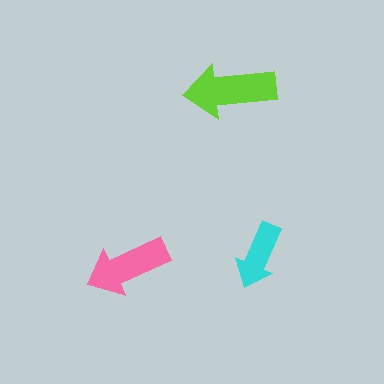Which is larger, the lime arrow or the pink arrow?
The lime one.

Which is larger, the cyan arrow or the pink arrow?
The pink one.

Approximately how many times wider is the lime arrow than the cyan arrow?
About 1.5 times wider.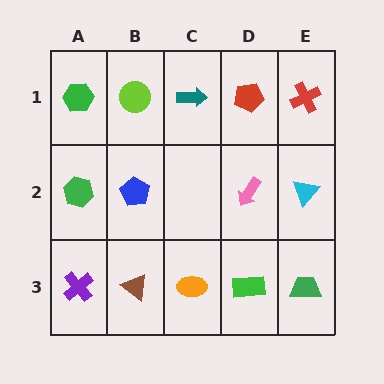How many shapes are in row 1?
5 shapes.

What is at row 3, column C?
An orange ellipse.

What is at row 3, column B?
A brown triangle.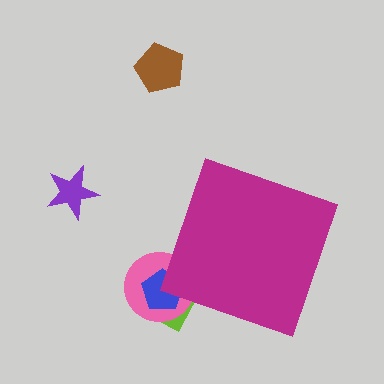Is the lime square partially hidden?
Yes, the lime square is partially hidden behind the magenta diamond.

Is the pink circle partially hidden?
Yes, the pink circle is partially hidden behind the magenta diamond.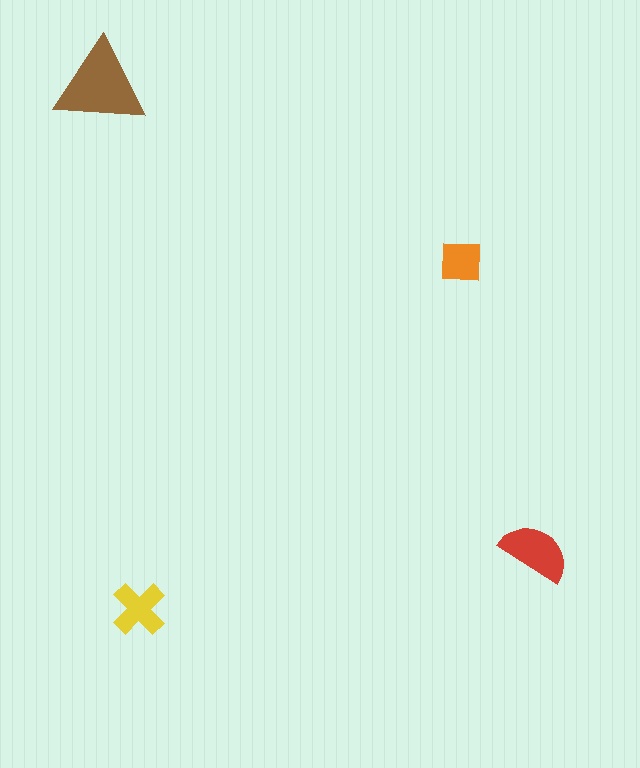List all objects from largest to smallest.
The brown triangle, the red semicircle, the yellow cross, the orange square.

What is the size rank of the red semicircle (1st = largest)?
2nd.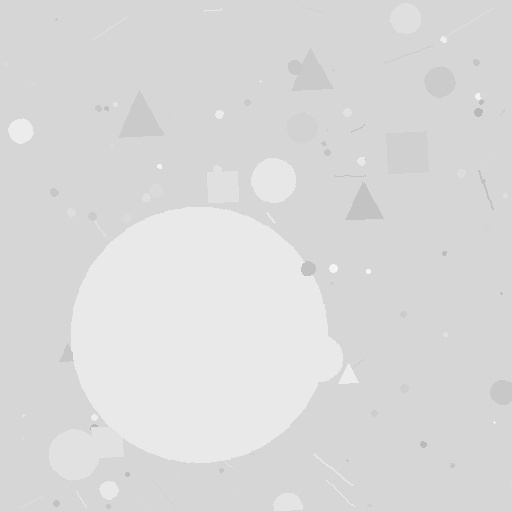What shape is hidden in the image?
A circle is hidden in the image.